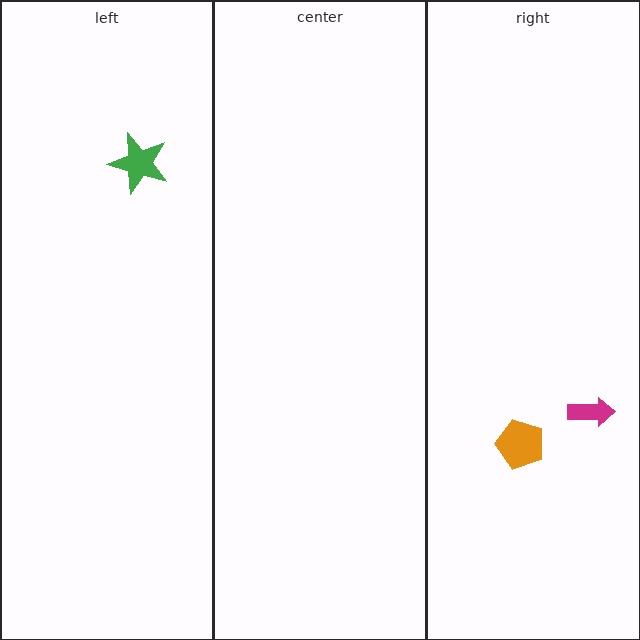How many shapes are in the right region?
2.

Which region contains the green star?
The left region.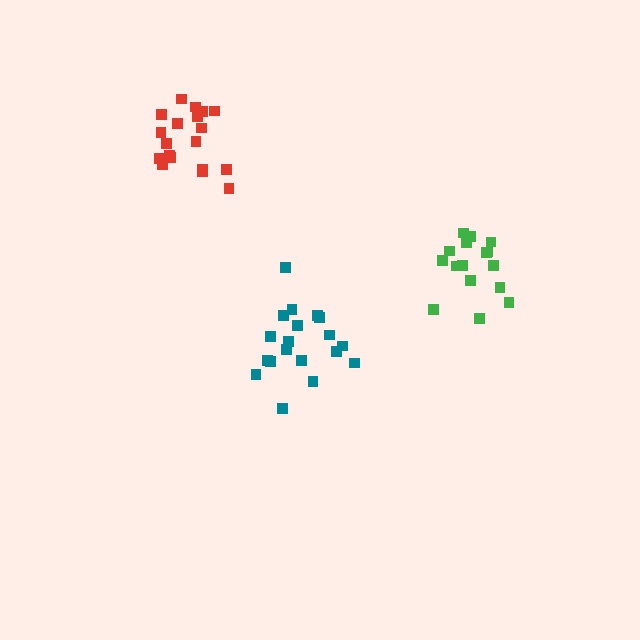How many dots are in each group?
Group 1: 19 dots, Group 2: 19 dots, Group 3: 16 dots (54 total).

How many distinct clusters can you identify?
There are 3 distinct clusters.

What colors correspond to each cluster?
The clusters are colored: teal, red, green.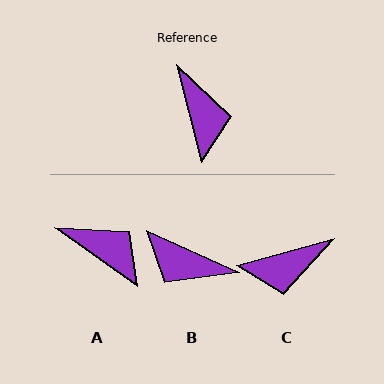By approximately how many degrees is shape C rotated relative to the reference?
Approximately 89 degrees clockwise.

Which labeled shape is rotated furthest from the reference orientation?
B, about 129 degrees away.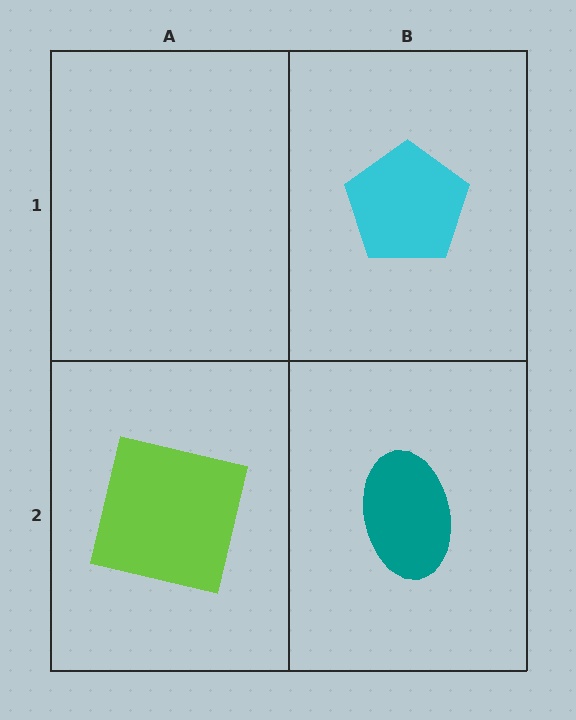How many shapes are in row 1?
1 shape.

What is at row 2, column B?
A teal ellipse.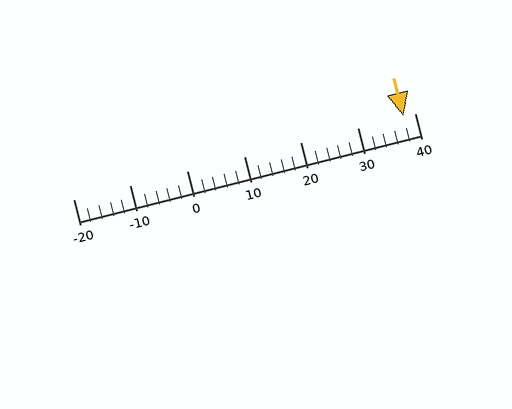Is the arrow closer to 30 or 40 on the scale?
The arrow is closer to 40.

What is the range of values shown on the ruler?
The ruler shows values from -20 to 40.